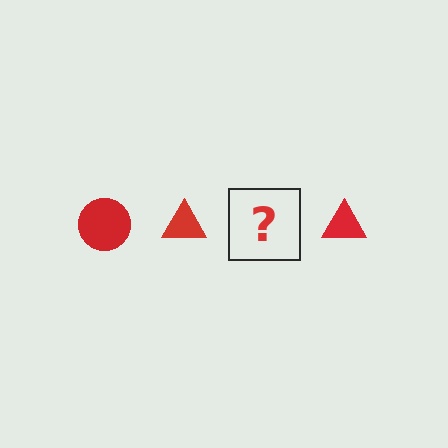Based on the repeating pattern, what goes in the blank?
The blank should be a red circle.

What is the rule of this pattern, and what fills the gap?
The rule is that the pattern cycles through circle, triangle shapes in red. The gap should be filled with a red circle.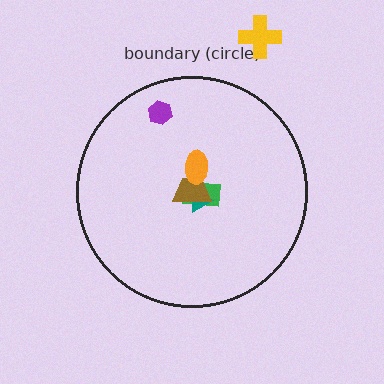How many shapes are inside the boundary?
5 inside, 1 outside.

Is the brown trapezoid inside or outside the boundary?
Inside.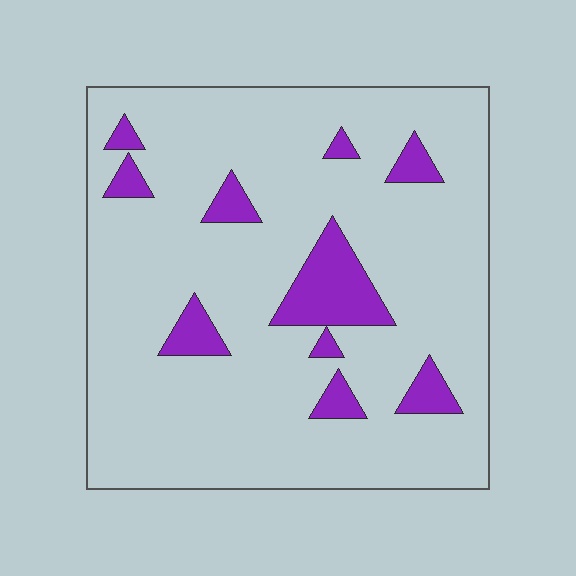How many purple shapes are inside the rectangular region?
10.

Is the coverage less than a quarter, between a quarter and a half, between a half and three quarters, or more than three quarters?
Less than a quarter.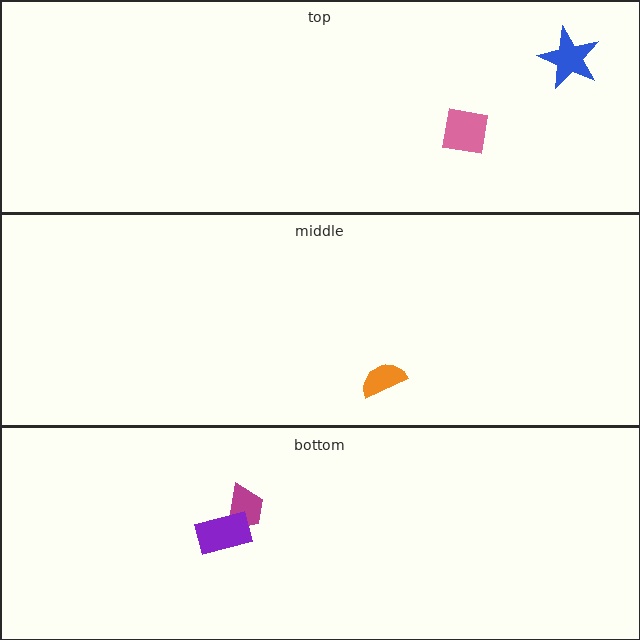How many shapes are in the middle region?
1.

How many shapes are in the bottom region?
2.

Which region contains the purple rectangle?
The bottom region.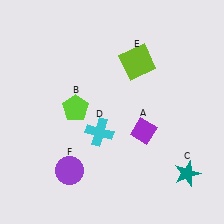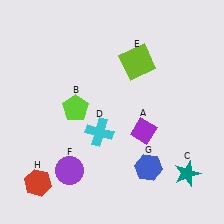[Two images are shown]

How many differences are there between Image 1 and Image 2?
There are 2 differences between the two images.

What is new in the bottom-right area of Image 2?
A blue hexagon (G) was added in the bottom-right area of Image 2.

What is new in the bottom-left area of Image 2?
A red hexagon (H) was added in the bottom-left area of Image 2.